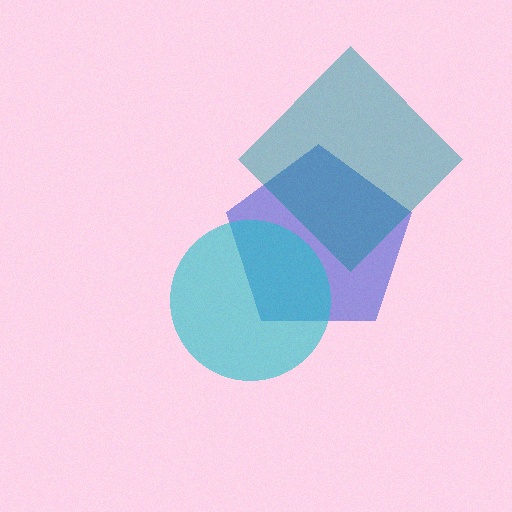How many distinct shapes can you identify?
There are 3 distinct shapes: a blue pentagon, a teal diamond, a cyan circle.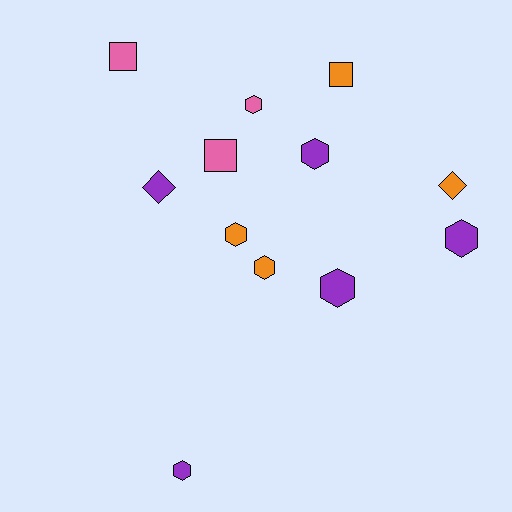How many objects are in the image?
There are 12 objects.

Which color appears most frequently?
Purple, with 5 objects.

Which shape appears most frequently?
Hexagon, with 7 objects.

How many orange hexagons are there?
There are 2 orange hexagons.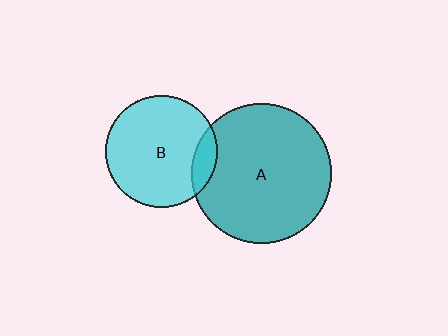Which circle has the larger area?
Circle A (teal).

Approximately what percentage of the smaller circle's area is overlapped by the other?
Approximately 10%.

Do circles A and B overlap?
Yes.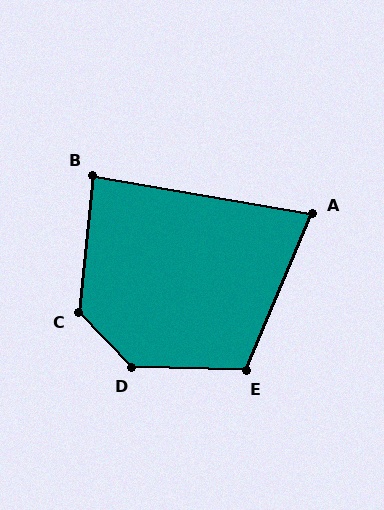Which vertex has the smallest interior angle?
A, at approximately 77 degrees.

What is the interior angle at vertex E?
Approximately 111 degrees (obtuse).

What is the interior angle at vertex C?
Approximately 130 degrees (obtuse).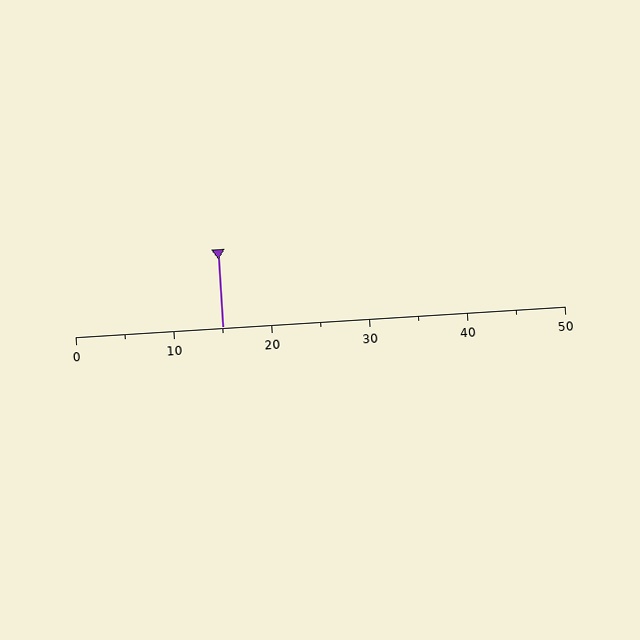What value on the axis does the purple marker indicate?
The marker indicates approximately 15.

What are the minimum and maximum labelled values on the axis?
The axis runs from 0 to 50.